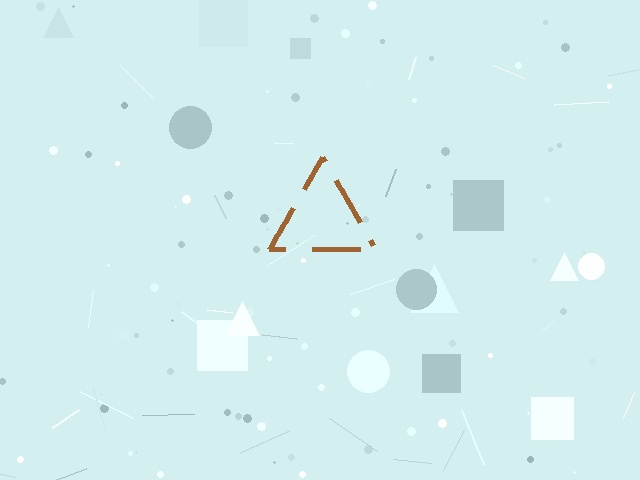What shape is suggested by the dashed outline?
The dashed outline suggests a triangle.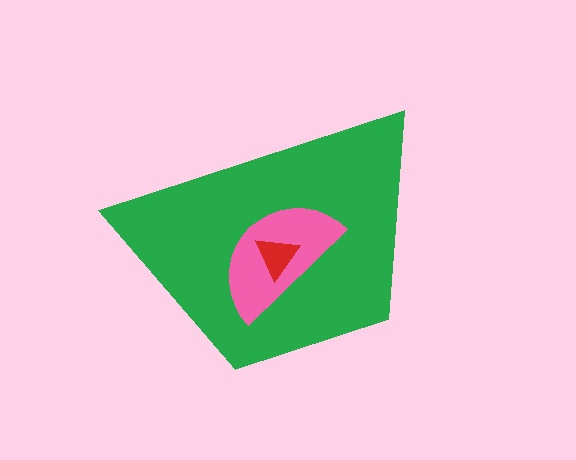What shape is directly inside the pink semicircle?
The red triangle.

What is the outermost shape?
The green trapezoid.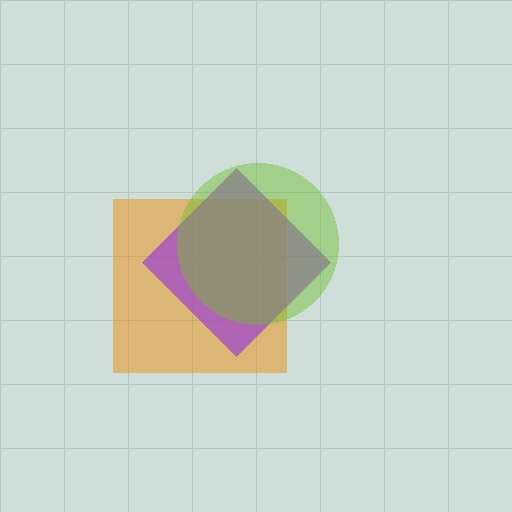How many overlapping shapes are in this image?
There are 3 overlapping shapes in the image.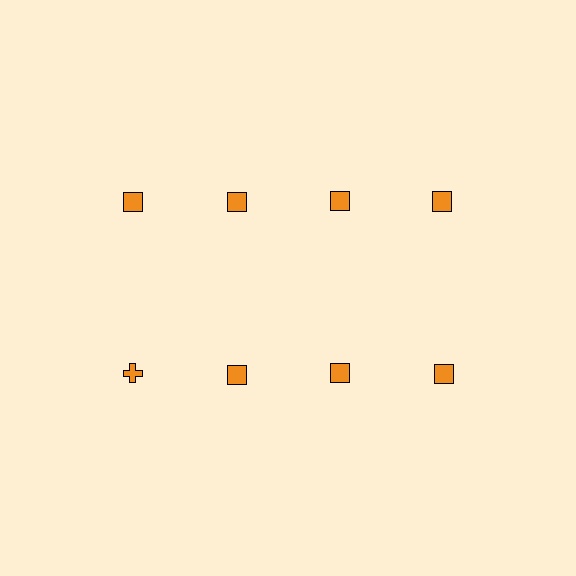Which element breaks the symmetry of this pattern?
The orange cross in the second row, leftmost column breaks the symmetry. All other shapes are orange squares.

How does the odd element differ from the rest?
It has a different shape: cross instead of square.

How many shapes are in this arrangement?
There are 8 shapes arranged in a grid pattern.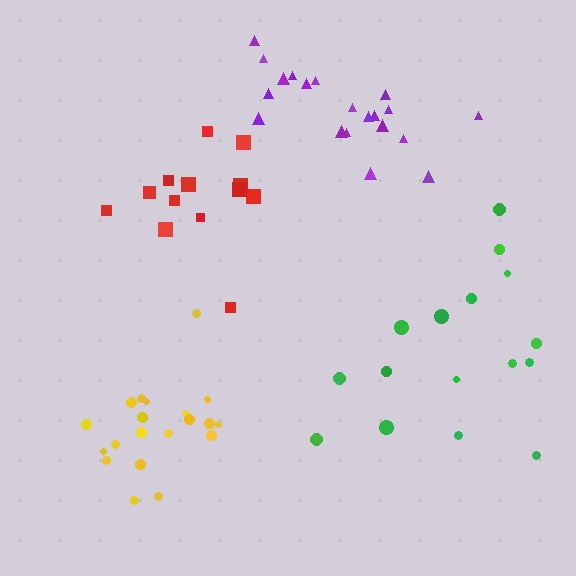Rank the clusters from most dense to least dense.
yellow, purple, red, green.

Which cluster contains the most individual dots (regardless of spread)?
Yellow (20).